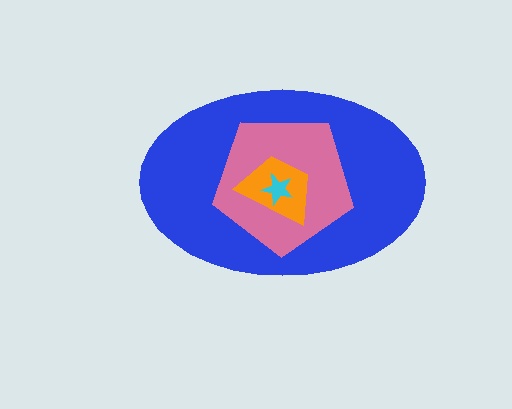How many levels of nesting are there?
4.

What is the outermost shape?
The blue ellipse.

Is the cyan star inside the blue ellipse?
Yes.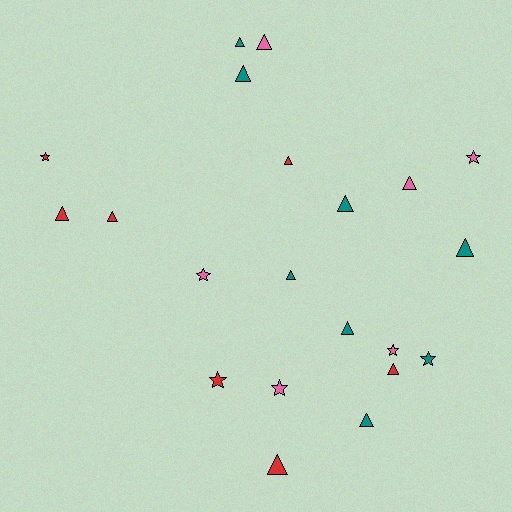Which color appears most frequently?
Teal, with 8 objects.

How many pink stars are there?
There are 4 pink stars.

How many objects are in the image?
There are 21 objects.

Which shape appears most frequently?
Triangle, with 14 objects.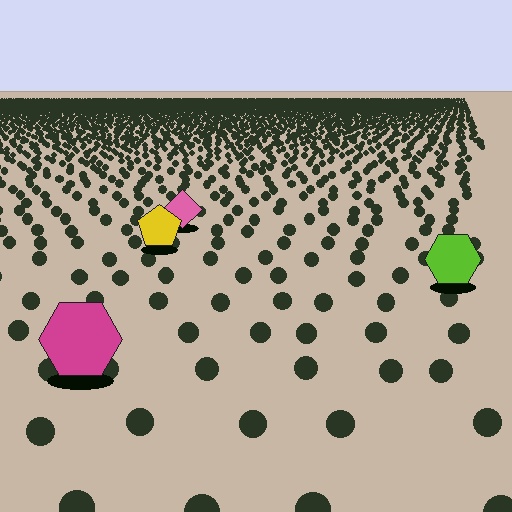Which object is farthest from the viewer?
The pink diamond is farthest from the viewer. It appears smaller and the ground texture around it is denser.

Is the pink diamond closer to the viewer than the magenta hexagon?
No. The magenta hexagon is closer — you can tell from the texture gradient: the ground texture is coarser near it.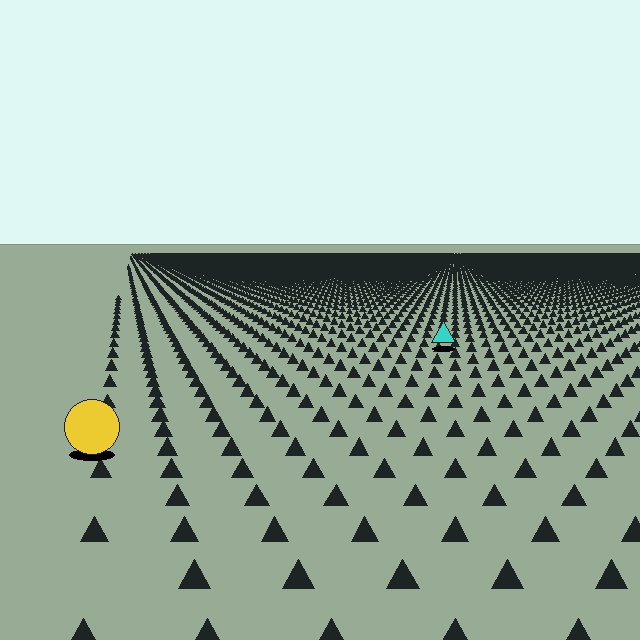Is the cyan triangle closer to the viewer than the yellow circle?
No. The yellow circle is closer — you can tell from the texture gradient: the ground texture is coarser near it.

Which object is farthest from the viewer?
The cyan triangle is farthest from the viewer. It appears smaller and the ground texture around it is denser.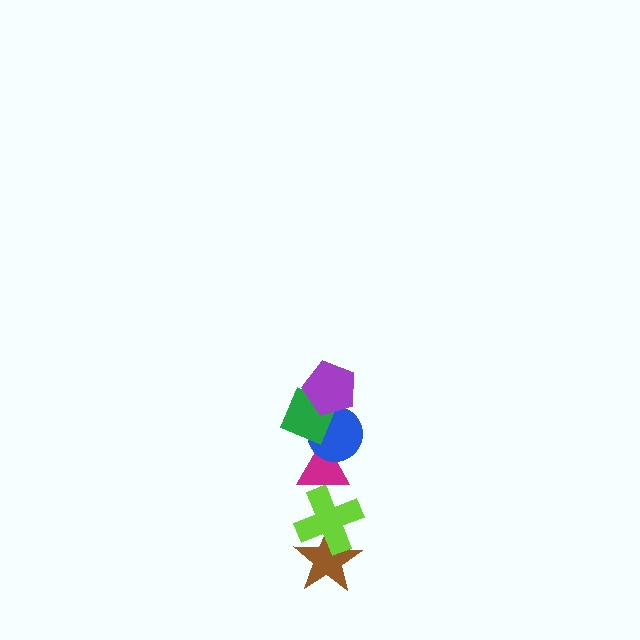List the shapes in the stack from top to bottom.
From top to bottom: the purple pentagon, the green square, the blue circle, the magenta triangle, the lime cross, the brown star.